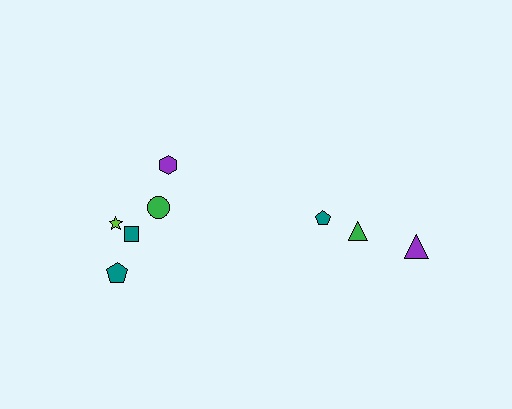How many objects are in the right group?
There are 3 objects.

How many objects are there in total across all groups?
There are 8 objects.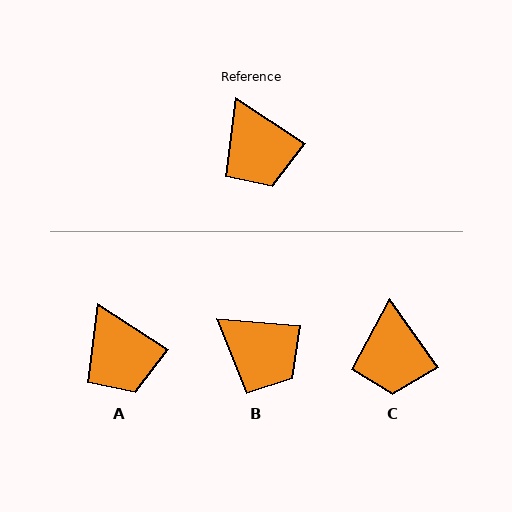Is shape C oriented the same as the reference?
No, it is off by about 21 degrees.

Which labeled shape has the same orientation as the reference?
A.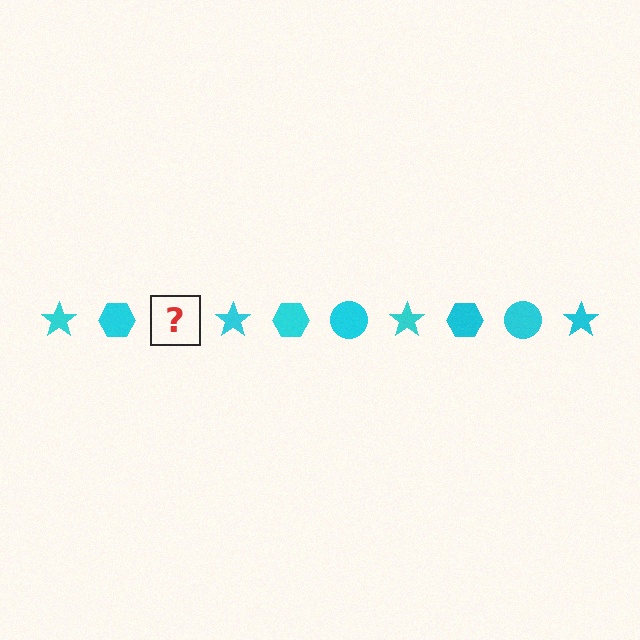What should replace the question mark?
The question mark should be replaced with a cyan circle.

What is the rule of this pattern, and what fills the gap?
The rule is that the pattern cycles through star, hexagon, circle shapes in cyan. The gap should be filled with a cyan circle.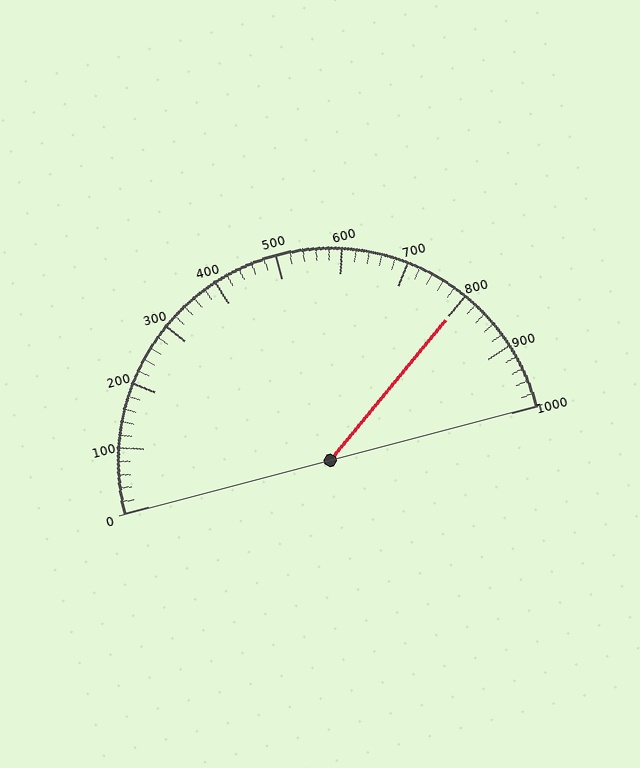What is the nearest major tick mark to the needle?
The nearest major tick mark is 800.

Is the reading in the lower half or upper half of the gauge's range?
The reading is in the upper half of the range (0 to 1000).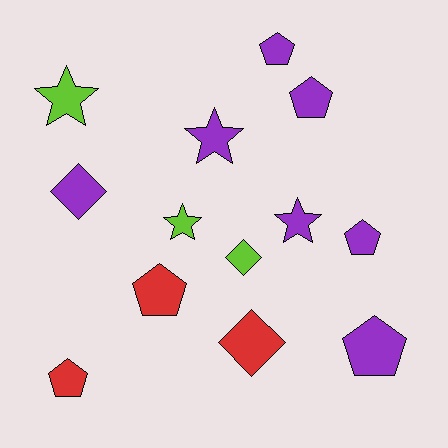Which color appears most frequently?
Purple, with 7 objects.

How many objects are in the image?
There are 13 objects.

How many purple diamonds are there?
There is 1 purple diamond.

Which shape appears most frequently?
Pentagon, with 6 objects.